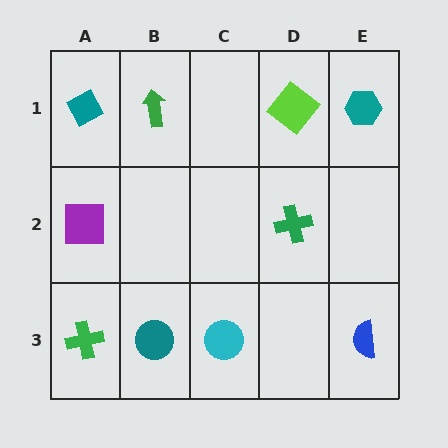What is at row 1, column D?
A lime diamond.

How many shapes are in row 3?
4 shapes.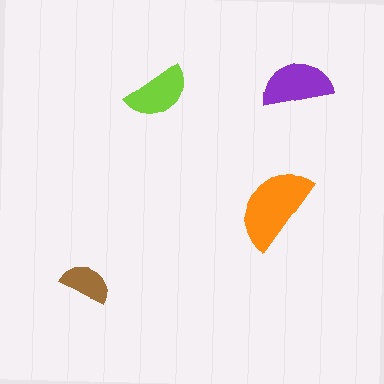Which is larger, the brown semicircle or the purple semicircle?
The purple one.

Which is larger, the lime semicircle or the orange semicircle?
The orange one.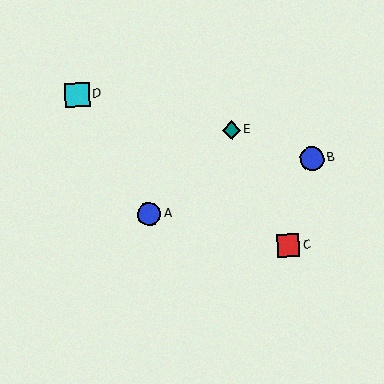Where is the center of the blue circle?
The center of the blue circle is at (149, 214).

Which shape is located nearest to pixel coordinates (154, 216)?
The blue circle (labeled A) at (149, 214) is nearest to that location.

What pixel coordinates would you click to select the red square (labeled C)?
Click at (288, 245) to select the red square C.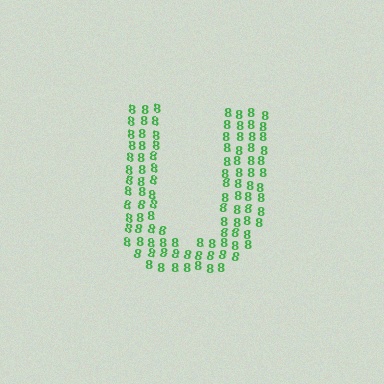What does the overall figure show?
The overall figure shows the letter U.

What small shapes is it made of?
It is made of small digit 8's.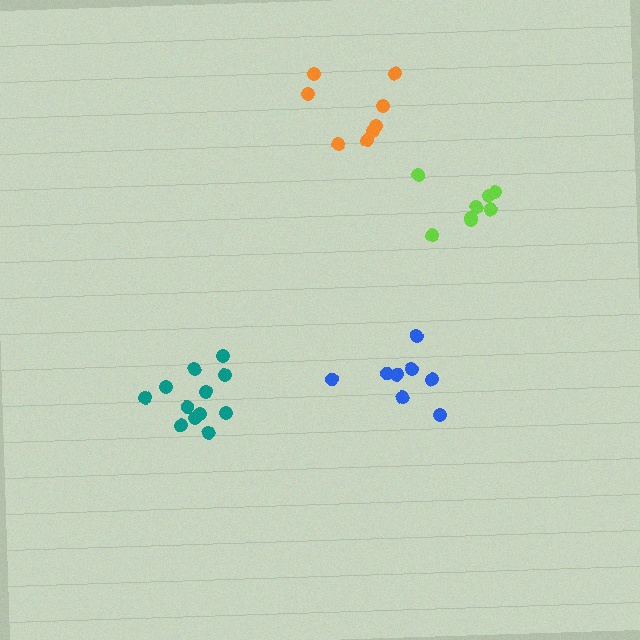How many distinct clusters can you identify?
There are 4 distinct clusters.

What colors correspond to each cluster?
The clusters are colored: lime, teal, orange, blue.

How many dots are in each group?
Group 1: 8 dots, Group 2: 12 dots, Group 3: 8 dots, Group 4: 8 dots (36 total).